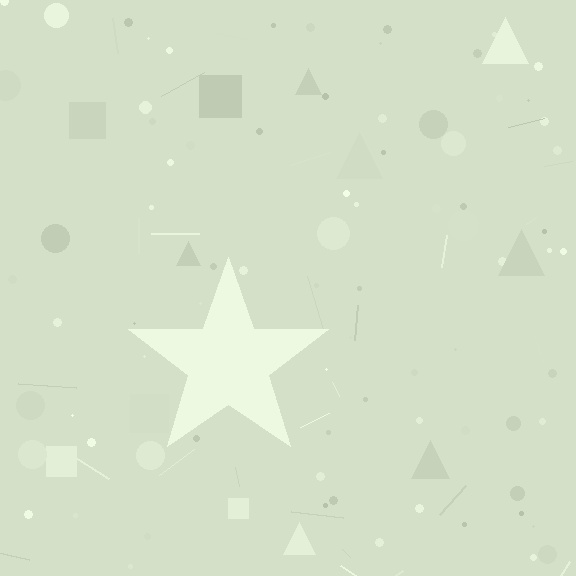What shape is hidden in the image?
A star is hidden in the image.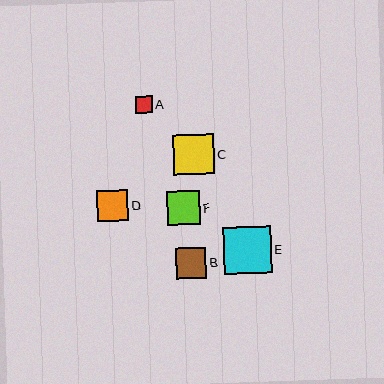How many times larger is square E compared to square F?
Square E is approximately 1.4 times the size of square F.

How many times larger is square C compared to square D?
Square C is approximately 1.3 times the size of square D.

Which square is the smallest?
Square A is the smallest with a size of approximately 17 pixels.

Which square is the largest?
Square E is the largest with a size of approximately 48 pixels.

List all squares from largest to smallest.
From largest to smallest: E, C, F, D, B, A.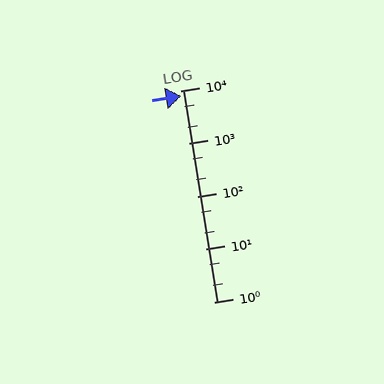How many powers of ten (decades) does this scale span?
The scale spans 4 decades, from 1 to 10000.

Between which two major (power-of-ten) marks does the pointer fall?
The pointer is between 1000 and 10000.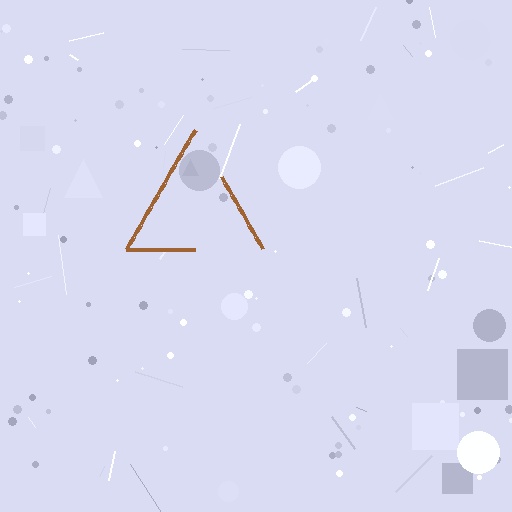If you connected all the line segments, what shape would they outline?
They would outline a triangle.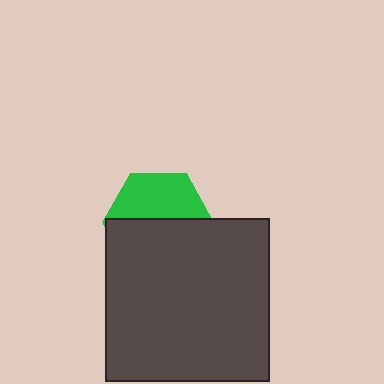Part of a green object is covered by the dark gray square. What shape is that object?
It is a hexagon.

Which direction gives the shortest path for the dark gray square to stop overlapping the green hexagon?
Moving down gives the shortest separation.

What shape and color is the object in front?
The object in front is a dark gray square.